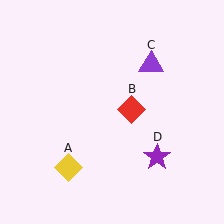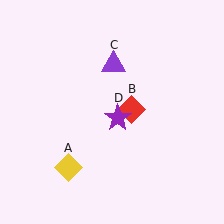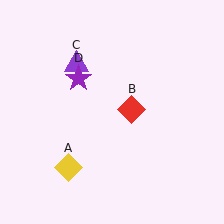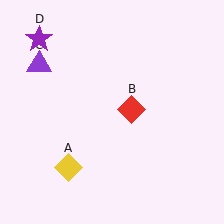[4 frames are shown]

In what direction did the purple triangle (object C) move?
The purple triangle (object C) moved left.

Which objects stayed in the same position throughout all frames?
Yellow diamond (object A) and red diamond (object B) remained stationary.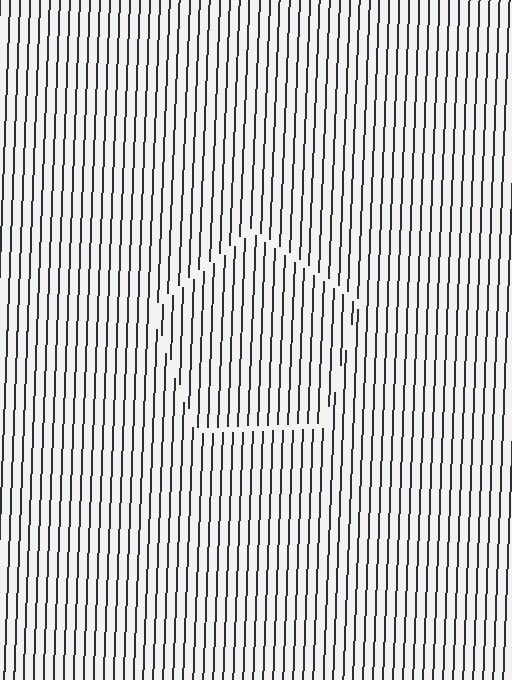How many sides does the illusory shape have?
5 sides — the line-ends trace a pentagon.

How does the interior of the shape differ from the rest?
The interior of the shape contains the same grating, shifted by half a period — the contour is defined by the phase discontinuity where line-ends from the inner and outer gratings abut.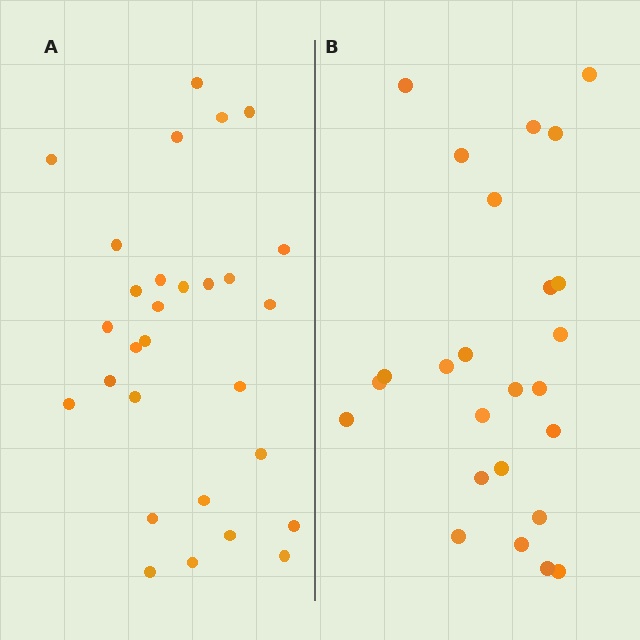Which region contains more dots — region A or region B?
Region A (the left region) has more dots.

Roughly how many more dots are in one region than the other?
Region A has about 4 more dots than region B.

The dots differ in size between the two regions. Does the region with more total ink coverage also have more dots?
No. Region B has more total ink coverage because its dots are larger, but region A actually contains more individual dots. Total area can be misleading — the number of items is what matters here.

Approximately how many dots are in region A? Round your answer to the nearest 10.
About 30 dots. (The exact count is 29, which rounds to 30.)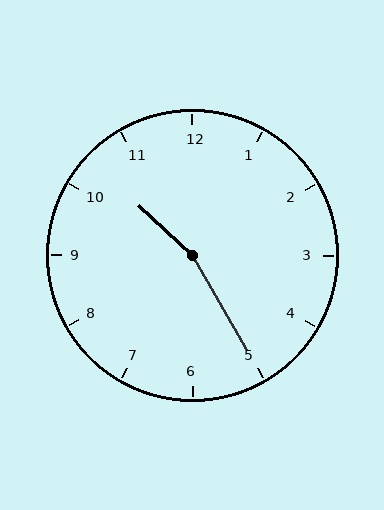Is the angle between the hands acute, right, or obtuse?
It is obtuse.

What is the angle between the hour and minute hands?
Approximately 162 degrees.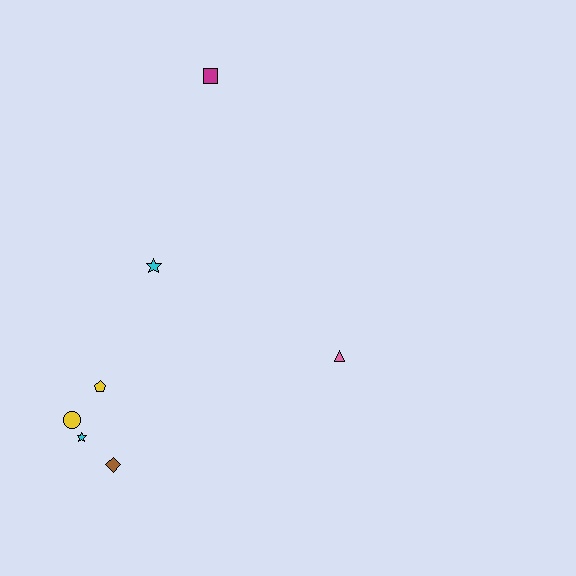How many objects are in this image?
There are 7 objects.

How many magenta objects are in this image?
There is 1 magenta object.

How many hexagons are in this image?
There are no hexagons.